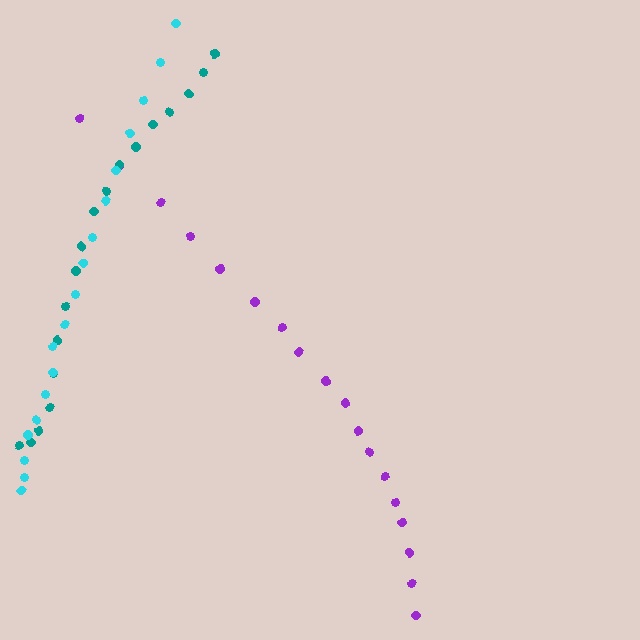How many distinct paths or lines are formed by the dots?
There are 3 distinct paths.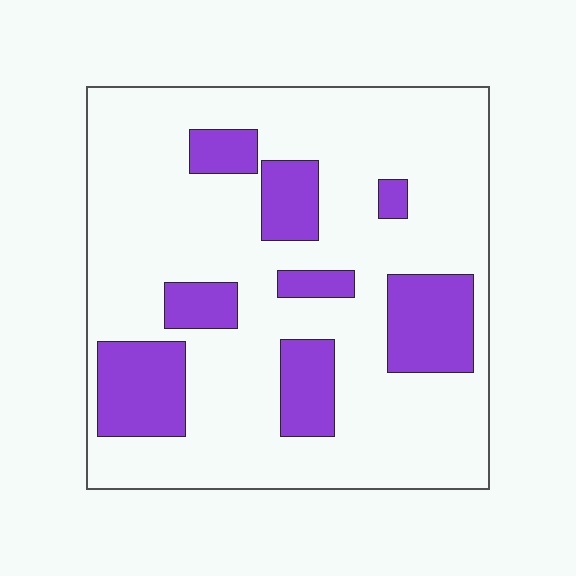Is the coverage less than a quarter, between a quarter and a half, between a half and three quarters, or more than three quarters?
Less than a quarter.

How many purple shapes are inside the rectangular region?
8.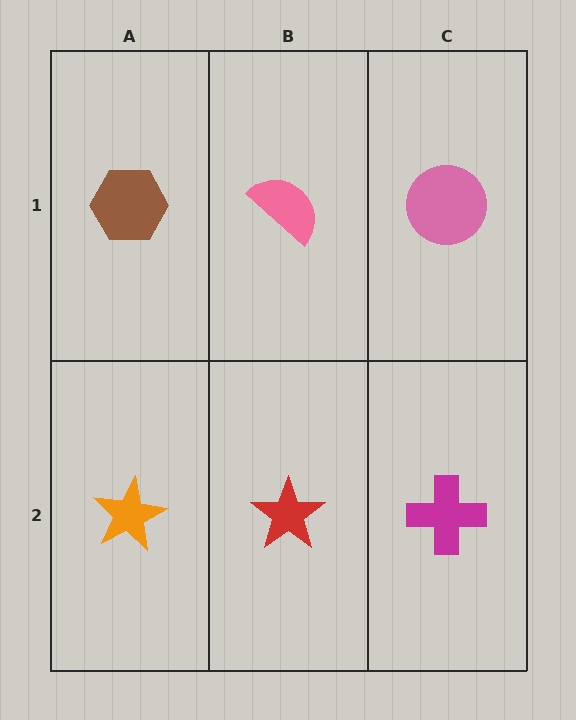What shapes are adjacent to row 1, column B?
A red star (row 2, column B), a brown hexagon (row 1, column A), a pink circle (row 1, column C).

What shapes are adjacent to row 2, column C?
A pink circle (row 1, column C), a red star (row 2, column B).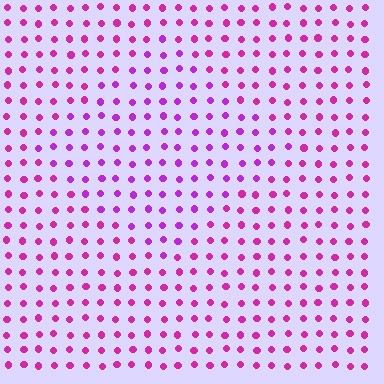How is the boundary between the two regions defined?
The boundary is defined purely by a slight shift in hue (about 25 degrees). Spacing, size, and orientation are identical on both sides.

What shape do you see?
I see a diamond.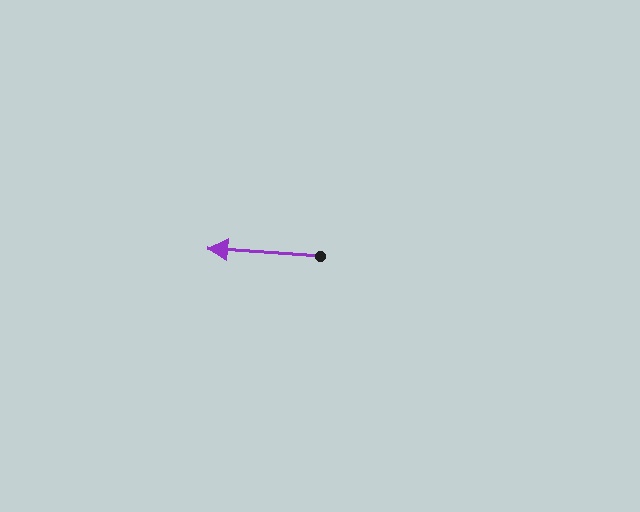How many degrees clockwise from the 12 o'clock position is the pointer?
Approximately 274 degrees.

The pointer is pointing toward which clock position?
Roughly 9 o'clock.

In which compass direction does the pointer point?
West.